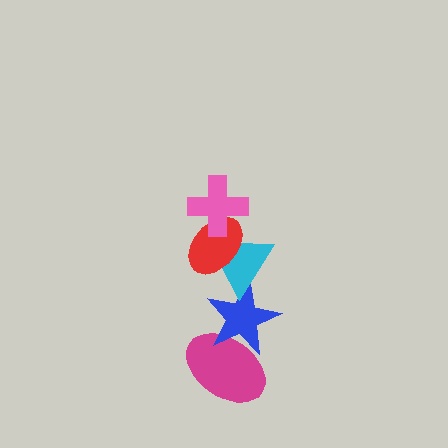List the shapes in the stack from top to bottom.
From top to bottom: the pink cross, the red ellipse, the cyan triangle, the blue star, the magenta ellipse.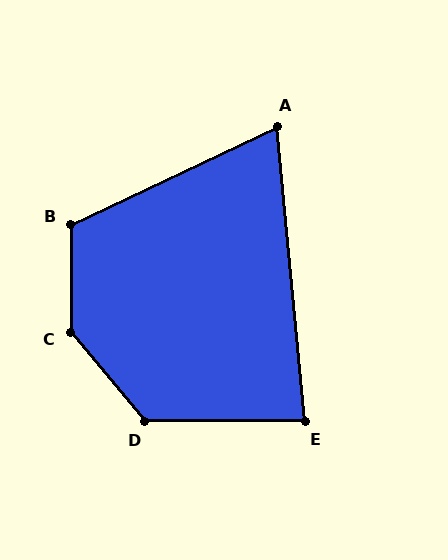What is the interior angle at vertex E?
Approximately 85 degrees (approximately right).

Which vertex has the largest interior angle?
C, at approximately 140 degrees.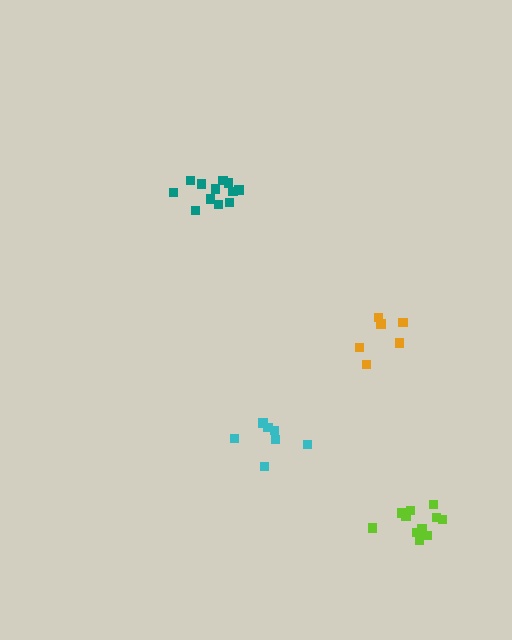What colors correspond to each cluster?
The clusters are colored: orange, teal, lime, cyan.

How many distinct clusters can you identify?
There are 4 distinct clusters.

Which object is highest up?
The teal cluster is topmost.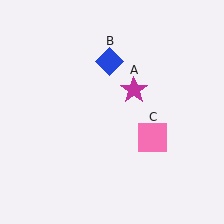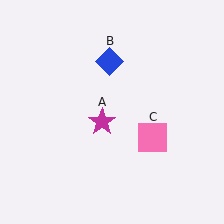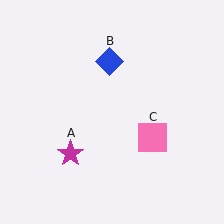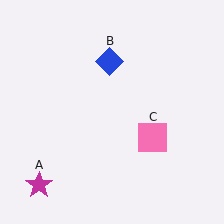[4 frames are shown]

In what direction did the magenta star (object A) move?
The magenta star (object A) moved down and to the left.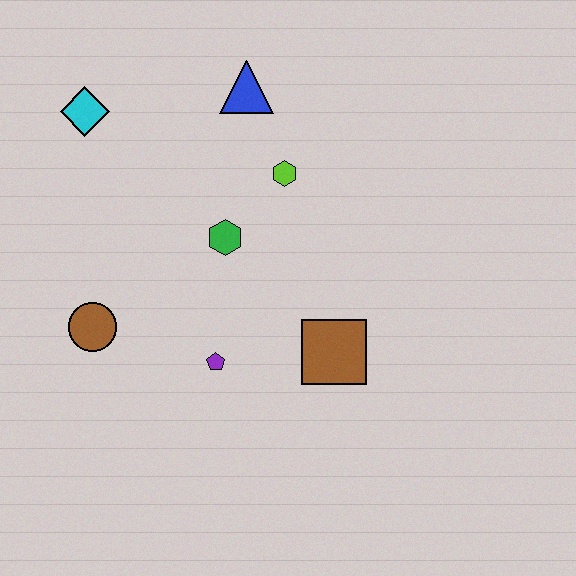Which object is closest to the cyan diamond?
The blue triangle is closest to the cyan diamond.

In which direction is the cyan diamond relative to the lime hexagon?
The cyan diamond is to the left of the lime hexagon.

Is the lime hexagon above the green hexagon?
Yes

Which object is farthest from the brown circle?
The blue triangle is farthest from the brown circle.